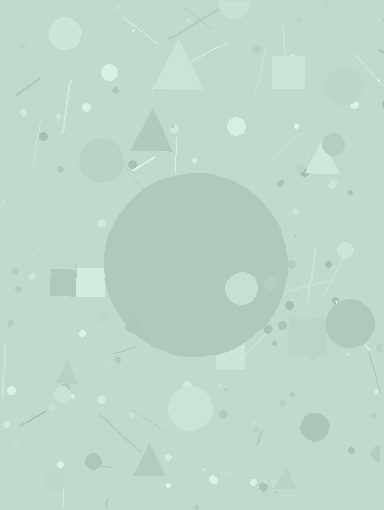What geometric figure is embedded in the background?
A circle is embedded in the background.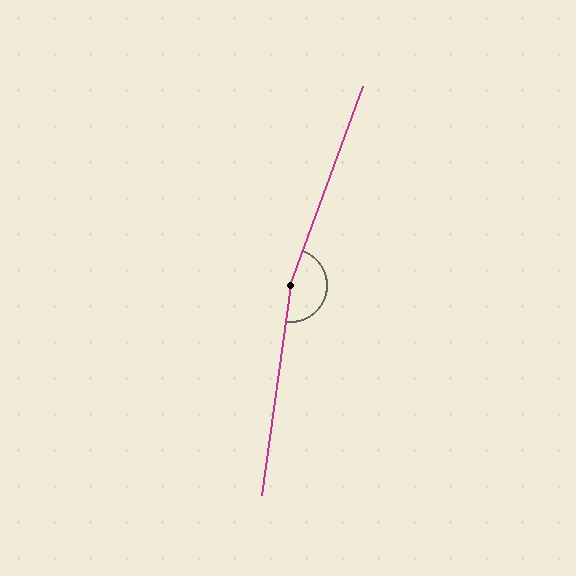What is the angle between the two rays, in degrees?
Approximately 168 degrees.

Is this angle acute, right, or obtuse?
It is obtuse.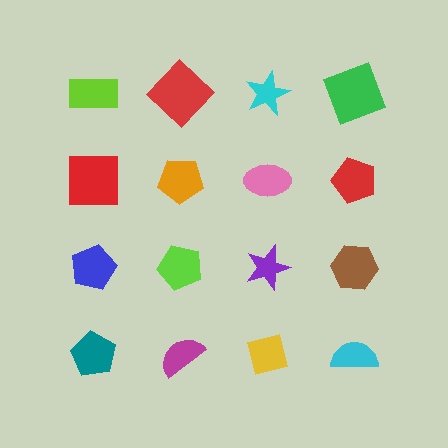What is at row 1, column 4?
A green square.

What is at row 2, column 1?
A red square.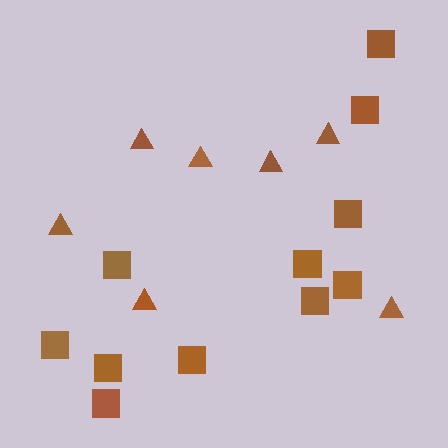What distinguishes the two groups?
There are 2 groups: one group of triangles (7) and one group of squares (11).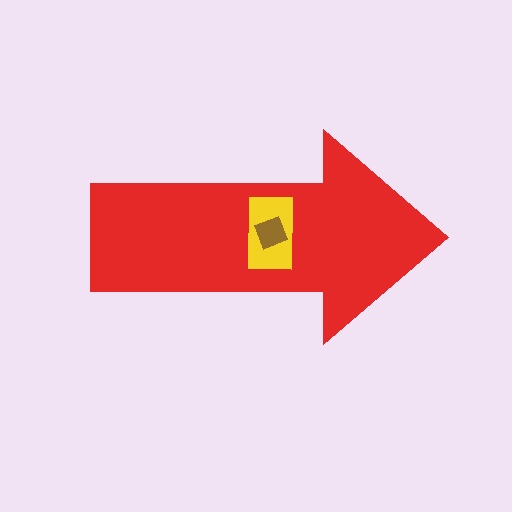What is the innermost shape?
The brown diamond.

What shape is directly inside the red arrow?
The yellow rectangle.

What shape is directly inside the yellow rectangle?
The brown diamond.